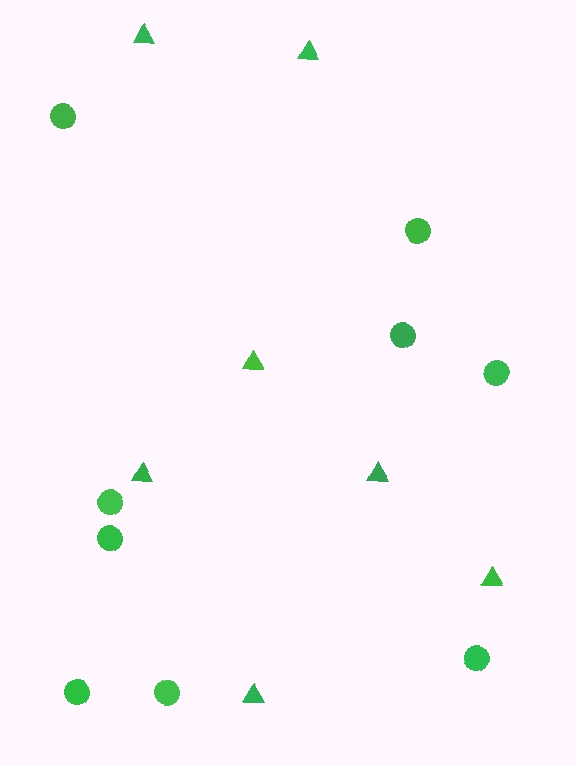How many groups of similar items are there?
There are 2 groups: one group of triangles (7) and one group of circles (9).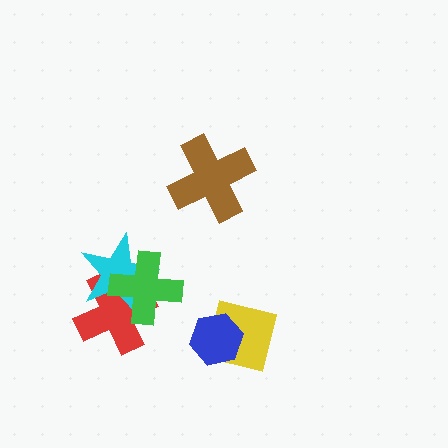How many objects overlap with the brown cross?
0 objects overlap with the brown cross.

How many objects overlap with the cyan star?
2 objects overlap with the cyan star.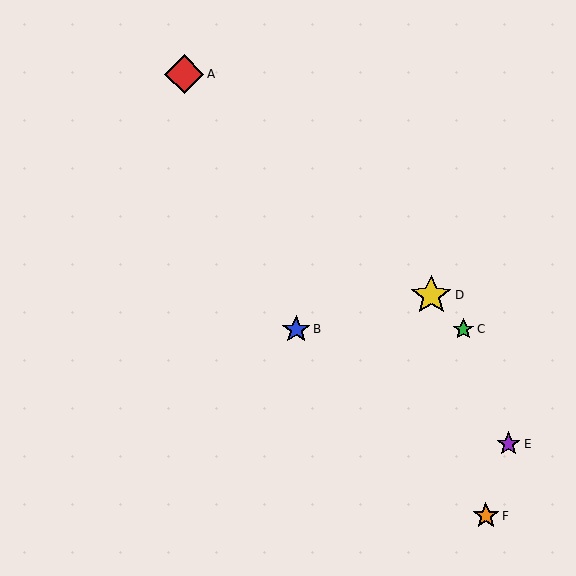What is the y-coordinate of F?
Object F is at y≈516.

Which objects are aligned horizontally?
Objects B, C are aligned horizontally.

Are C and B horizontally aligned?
Yes, both are at y≈329.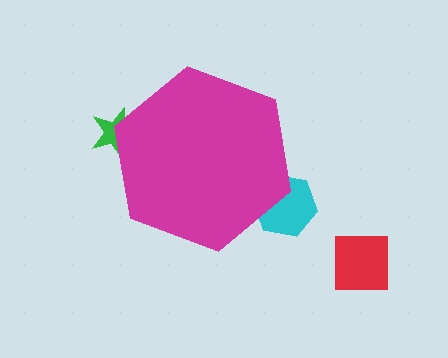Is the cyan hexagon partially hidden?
Yes, the cyan hexagon is partially hidden behind the magenta hexagon.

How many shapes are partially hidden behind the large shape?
2 shapes are partially hidden.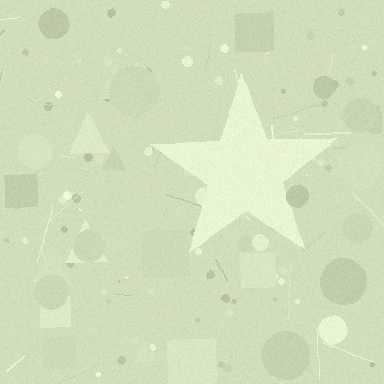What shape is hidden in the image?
A star is hidden in the image.